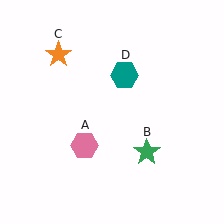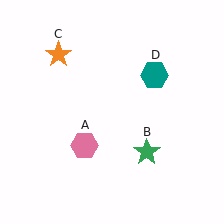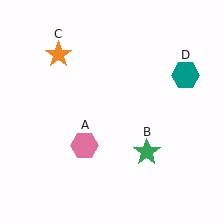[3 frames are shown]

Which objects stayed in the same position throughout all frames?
Pink hexagon (object A) and green star (object B) and orange star (object C) remained stationary.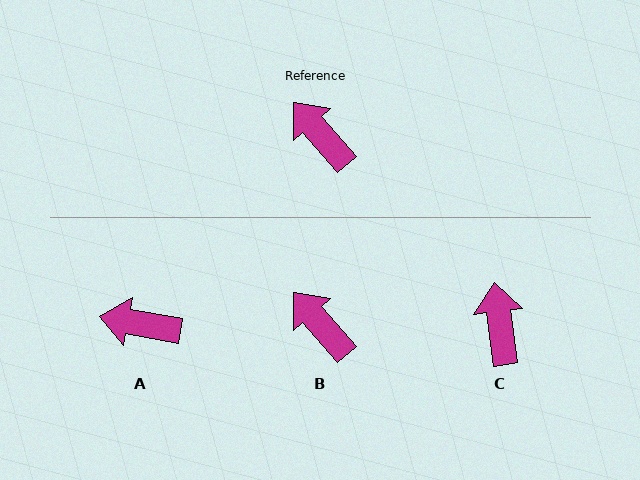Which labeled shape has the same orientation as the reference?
B.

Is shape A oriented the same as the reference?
No, it is off by about 39 degrees.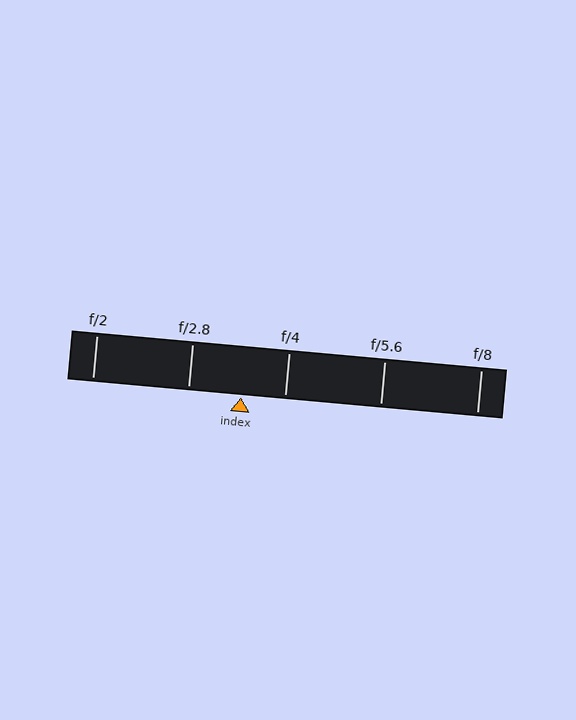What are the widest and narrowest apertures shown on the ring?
The widest aperture shown is f/2 and the narrowest is f/8.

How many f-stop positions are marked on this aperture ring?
There are 5 f-stop positions marked.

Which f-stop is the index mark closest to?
The index mark is closest to f/4.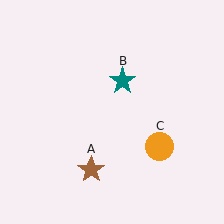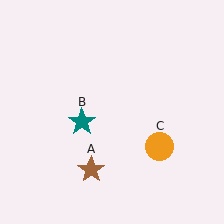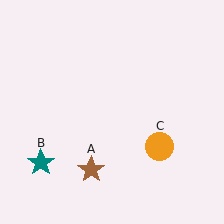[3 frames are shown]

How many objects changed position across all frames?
1 object changed position: teal star (object B).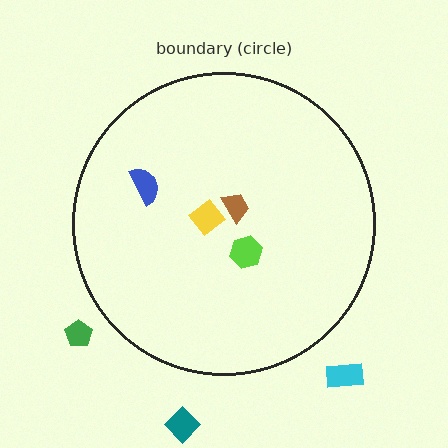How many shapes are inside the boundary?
4 inside, 3 outside.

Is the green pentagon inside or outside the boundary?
Outside.